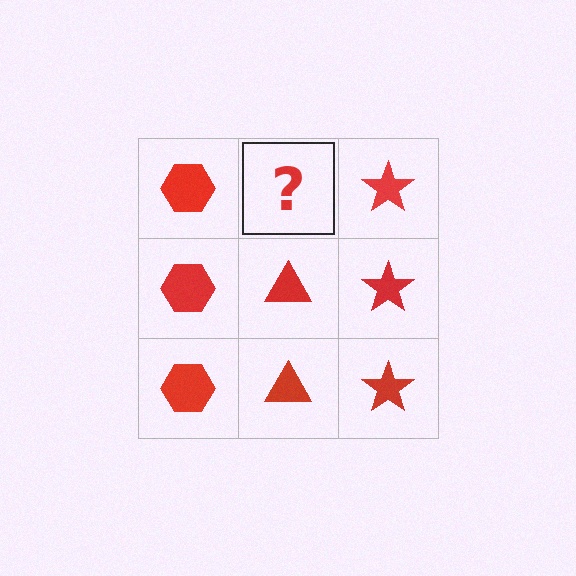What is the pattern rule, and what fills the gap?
The rule is that each column has a consistent shape. The gap should be filled with a red triangle.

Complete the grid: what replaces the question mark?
The question mark should be replaced with a red triangle.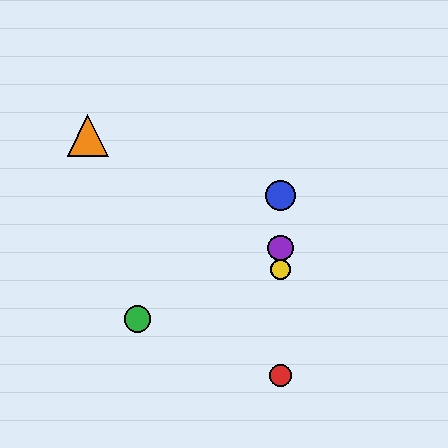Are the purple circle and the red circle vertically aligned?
Yes, both are at x≈280.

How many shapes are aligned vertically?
4 shapes (the red circle, the blue circle, the yellow circle, the purple circle) are aligned vertically.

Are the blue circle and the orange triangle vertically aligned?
No, the blue circle is at x≈280 and the orange triangle is at x≈88.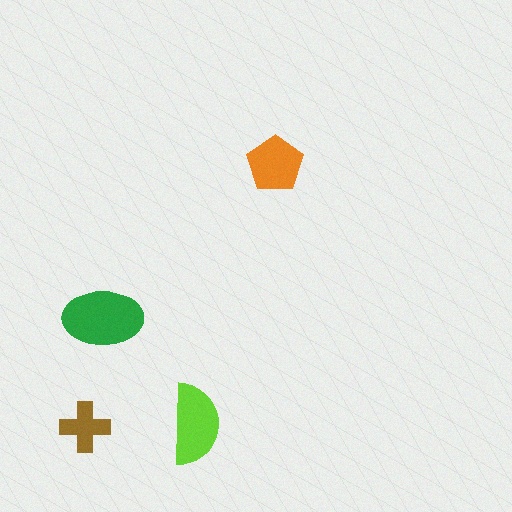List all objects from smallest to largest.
The brown cross, the orange pentagon, the lime semicircle, the green ellipse.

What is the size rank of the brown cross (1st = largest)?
4th.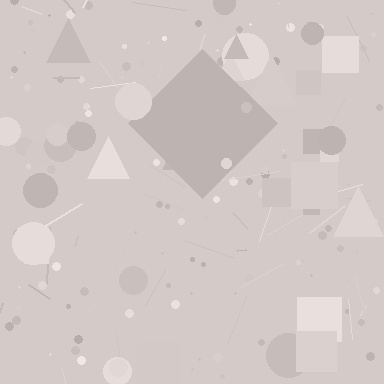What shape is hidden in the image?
A diamond is hidden in the image.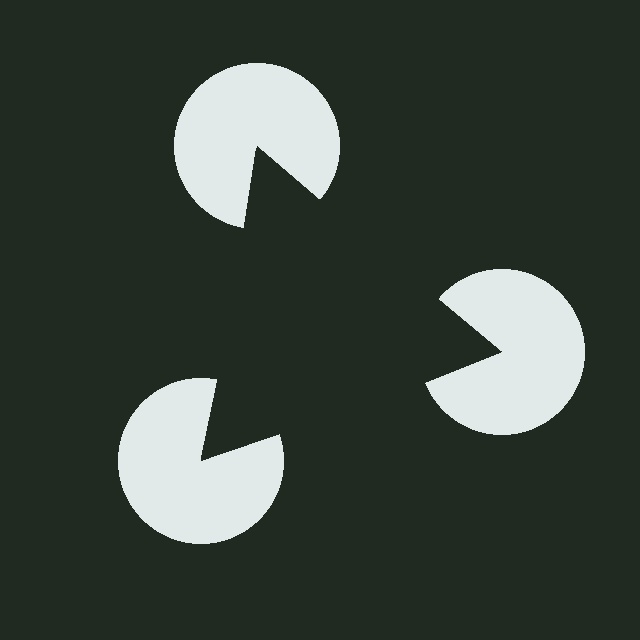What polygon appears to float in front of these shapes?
An illusory triangle — its edges are inferred from the aligned wedge cuts in the pac-man discs, not physically drawn.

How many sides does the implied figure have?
3 sides.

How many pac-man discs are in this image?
There are 3 — one at each vertex of the illusory triangle.